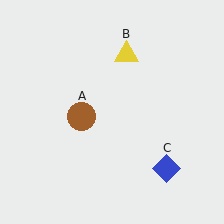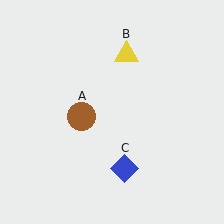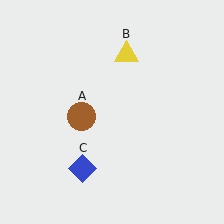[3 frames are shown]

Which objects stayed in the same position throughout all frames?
Brown circle (object A) and yellow triangle (object B) remained stationary.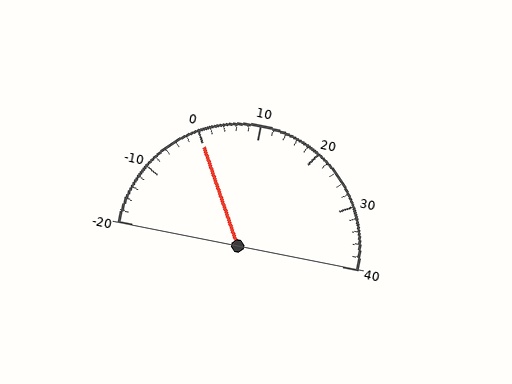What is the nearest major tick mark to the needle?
The nearest major tick mark is 0.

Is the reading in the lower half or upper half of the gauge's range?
The reading is in the lower half of the range (-20 to 40).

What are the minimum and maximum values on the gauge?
The gauge ranges from -20 to 40.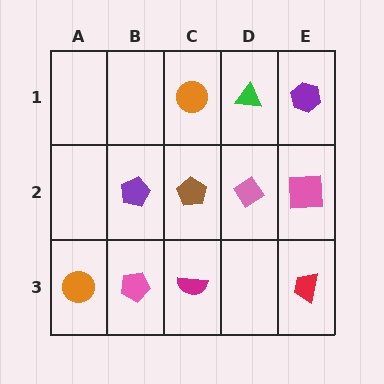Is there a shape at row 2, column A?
No, that cell is empty.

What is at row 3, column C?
A magenta semicircle.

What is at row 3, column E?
A red trapezoid.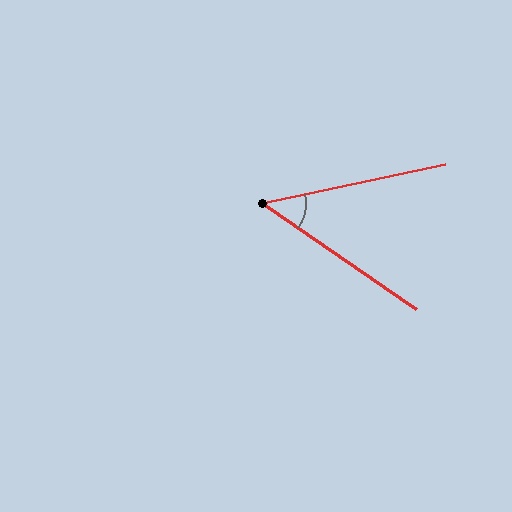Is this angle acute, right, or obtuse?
It is acute.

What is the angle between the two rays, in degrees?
Approximately 47 degrees.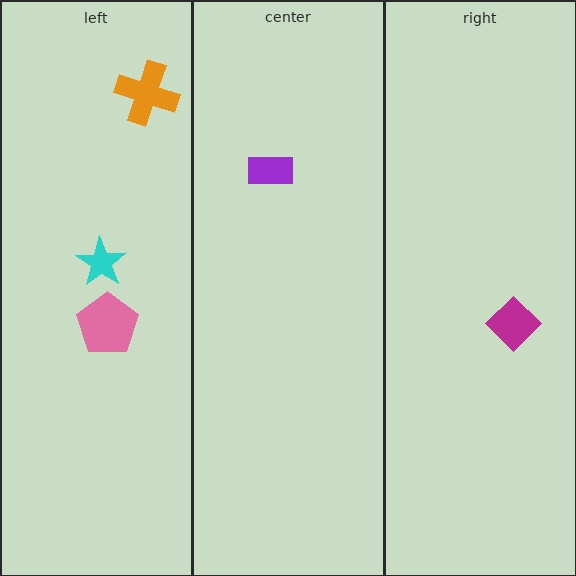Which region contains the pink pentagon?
The left region.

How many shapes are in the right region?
1.